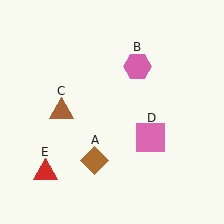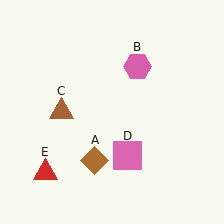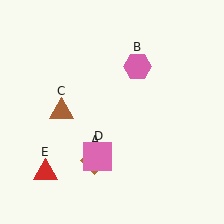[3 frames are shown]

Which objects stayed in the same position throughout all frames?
Brown diamond (object A) and pink hexagon (object B) and brown triangle (object C) and red triangle (object E) remained stationary.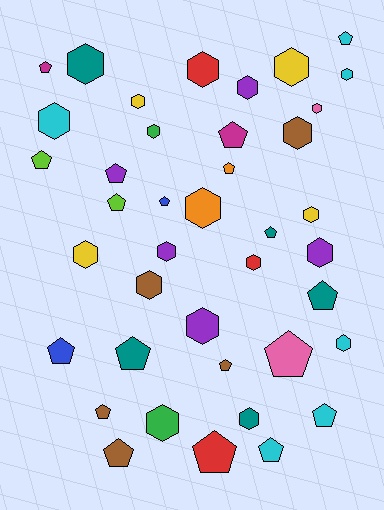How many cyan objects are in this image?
There are 6 cyan objects.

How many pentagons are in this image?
There are 19 pentagons.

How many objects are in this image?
There are 40 objects.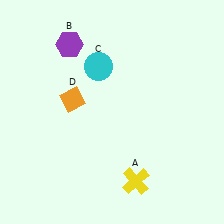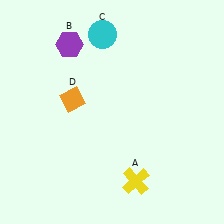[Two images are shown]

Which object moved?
The cyan circle (C) moved up.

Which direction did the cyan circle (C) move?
The cyan circle (C) moved up.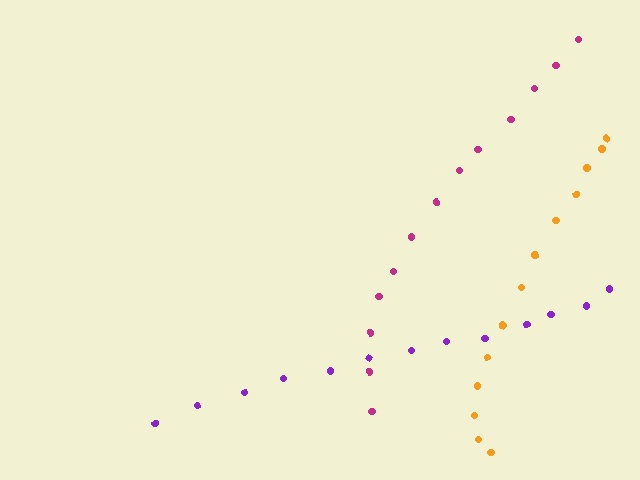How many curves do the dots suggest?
There are 3 distinct paths.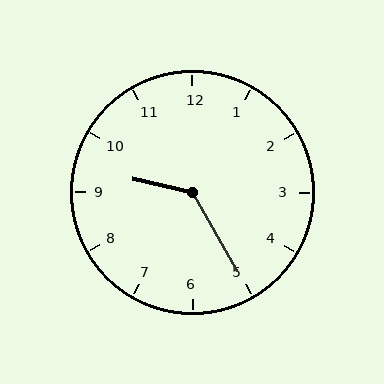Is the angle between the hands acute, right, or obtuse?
It is obtuse.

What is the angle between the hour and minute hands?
Approximately 132 degrees.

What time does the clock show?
9:25.